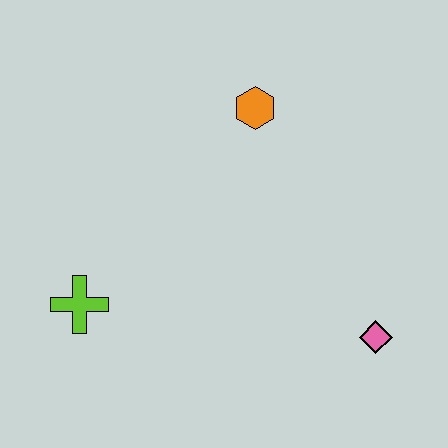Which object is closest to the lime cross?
The orange hexagon is closest to the lime cross.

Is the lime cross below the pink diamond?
No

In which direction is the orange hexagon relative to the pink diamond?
The orange hexagon is above the pink diamond.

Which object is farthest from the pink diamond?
The lime cross is farthest from the pink diamond.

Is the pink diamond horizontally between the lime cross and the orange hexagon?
No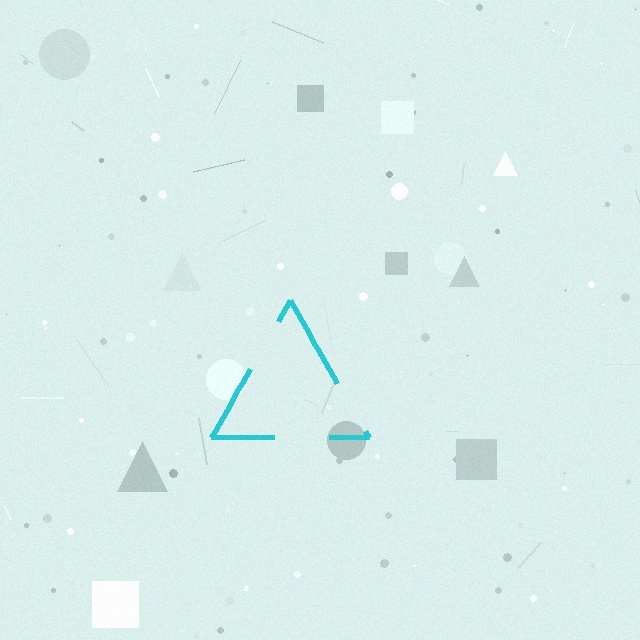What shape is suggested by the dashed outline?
The dashed outline suggests a triangle.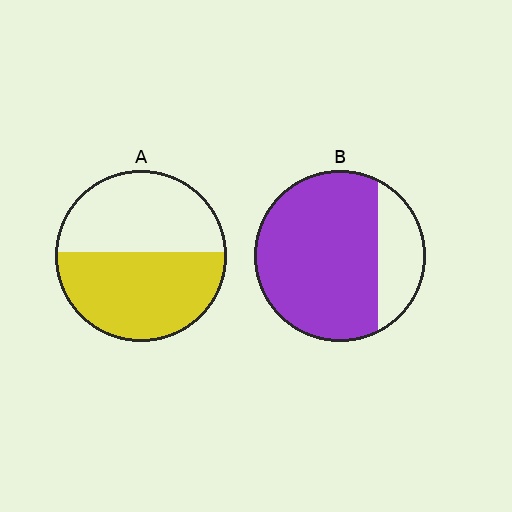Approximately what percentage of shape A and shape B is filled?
A is approximately 55% and B is approximately 75%.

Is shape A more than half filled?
Roughly half.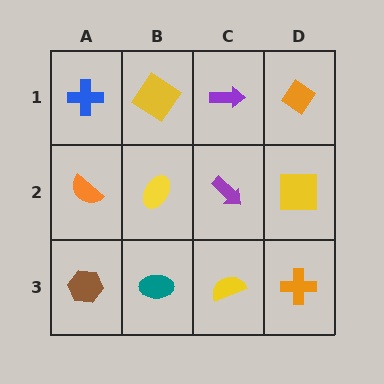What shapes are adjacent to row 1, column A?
An orange semicircle (row 2, column A), a yellow diamond (row 1, column B).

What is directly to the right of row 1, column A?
A yellow diamond.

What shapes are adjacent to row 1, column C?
A purple arrow (row 2, column C), a yellow diamond (row 1, column B), an orange diamond (row 1, column D).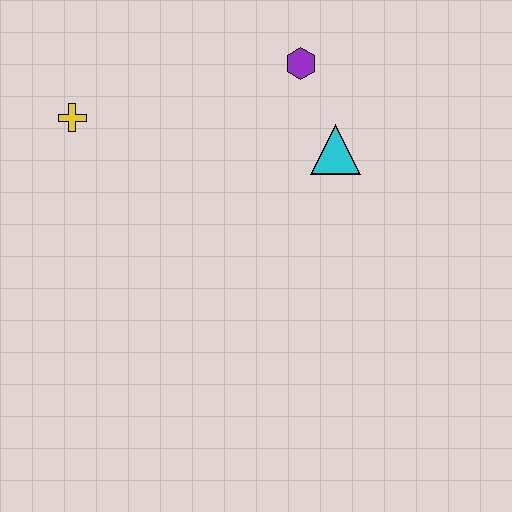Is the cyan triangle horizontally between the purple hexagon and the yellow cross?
No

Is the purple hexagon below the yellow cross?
No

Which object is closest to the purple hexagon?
The cyan triangle is closest to the purple hexagon.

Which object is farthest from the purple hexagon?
The yellow cross is farthest from the purple hexagon.